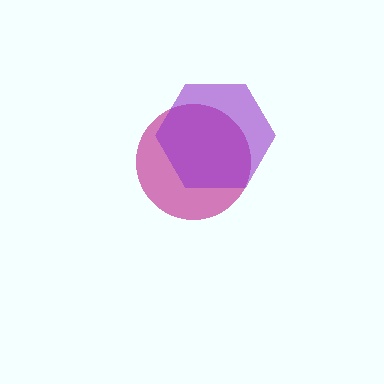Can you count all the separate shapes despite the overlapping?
Yes, there are 2 separate shapes.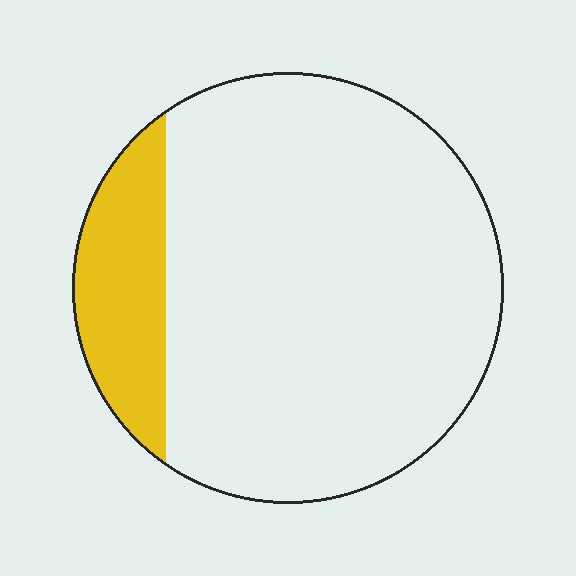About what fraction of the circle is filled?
About one sixth (1/6).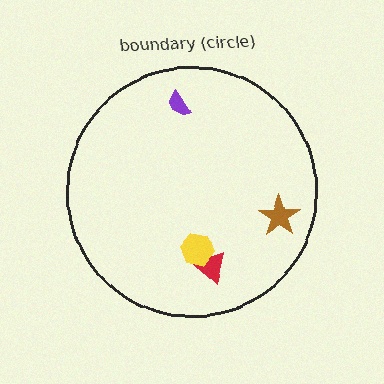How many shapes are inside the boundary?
4 inside, 0 outside.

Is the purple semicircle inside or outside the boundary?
Inside.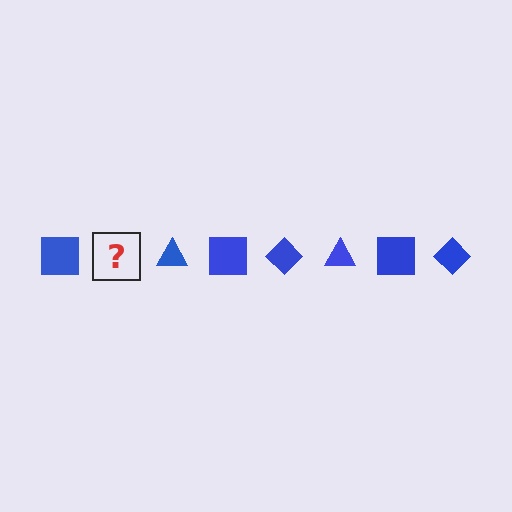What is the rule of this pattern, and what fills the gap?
The rule is that the pattern cycles through square, diamond, triangle shapes in blue. The gap should be filled with a blue diamond.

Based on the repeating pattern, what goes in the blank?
The blank should be a blue diamond.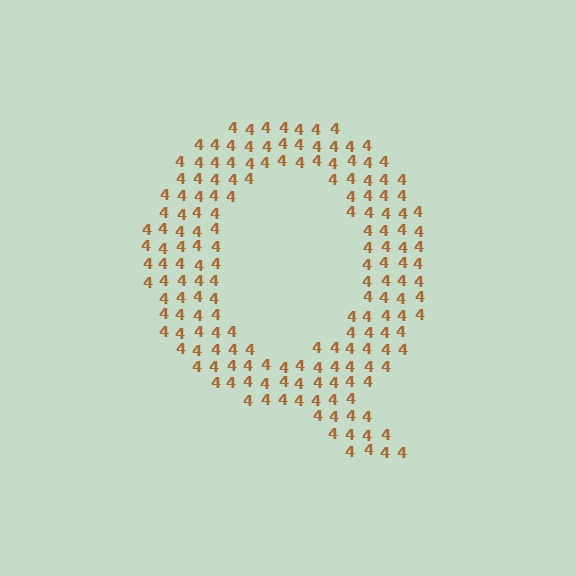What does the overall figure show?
The overall figure shows the letter Q.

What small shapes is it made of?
It is made of small digit 4's.